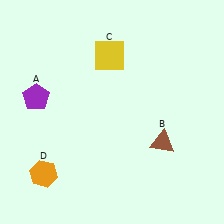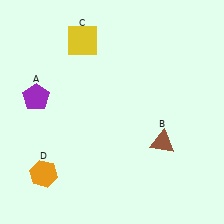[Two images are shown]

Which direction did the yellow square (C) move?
The yellow square (C) moved left.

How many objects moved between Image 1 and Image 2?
1 object moved between the two images.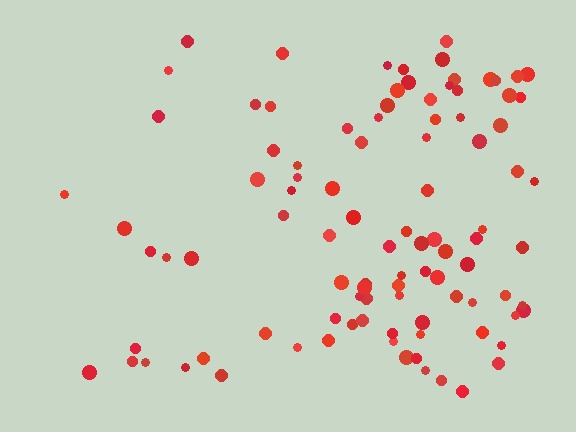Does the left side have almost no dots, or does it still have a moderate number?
Still a moderate number, just noticeably fewer than the right.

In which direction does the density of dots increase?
From left to right, with the right side densest.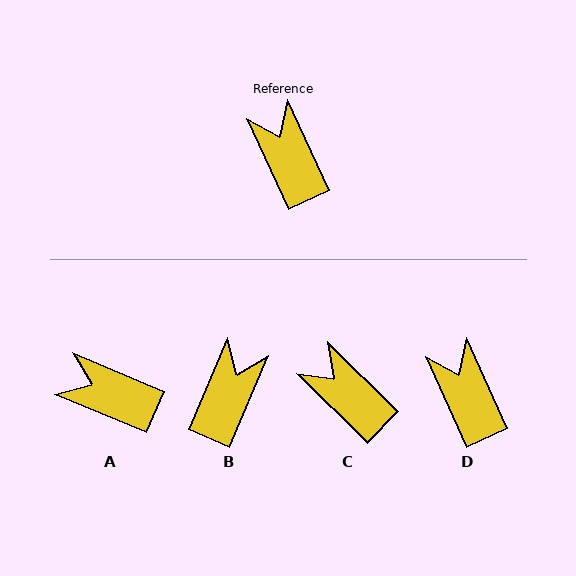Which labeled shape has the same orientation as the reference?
D.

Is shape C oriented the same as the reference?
No, it is off by about 21 degrees.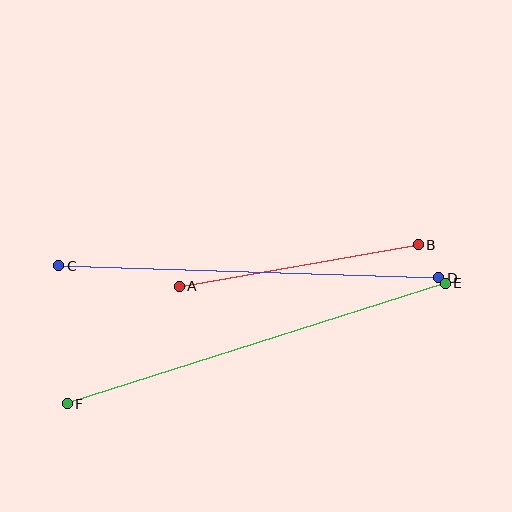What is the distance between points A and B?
The distance is approximately 242 pixels.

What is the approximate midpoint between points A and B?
The midpoint is at approximately (299, 266) pixels.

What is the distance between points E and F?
The distance is approximately 397 pixels.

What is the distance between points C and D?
The distance is approximately 380 pixels.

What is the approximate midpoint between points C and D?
The midpoint is at approximately (249, 272) pixels.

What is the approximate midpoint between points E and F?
The midpoint is at approximately (256, 344) pixels.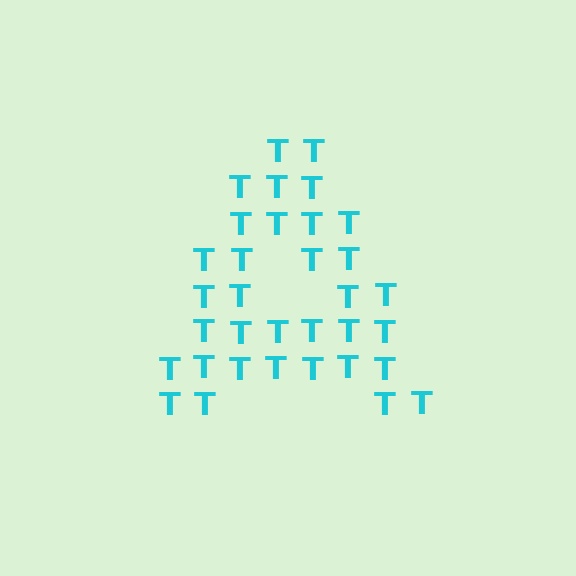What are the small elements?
The small elements are letter T's.